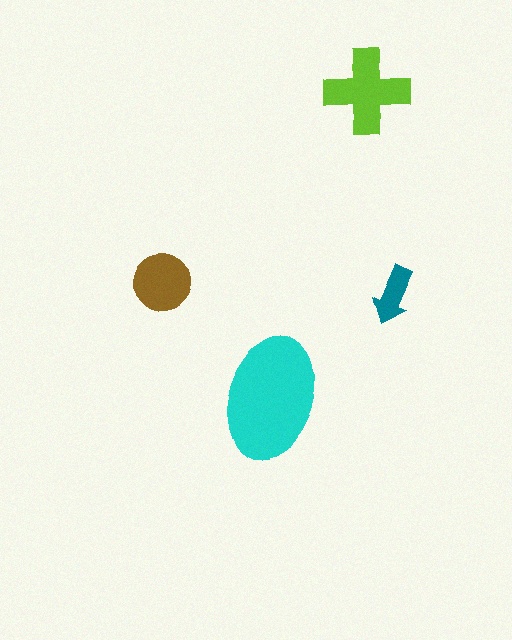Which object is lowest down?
The cyan ellipse is bottommost.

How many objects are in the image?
There are 4 objects in the image.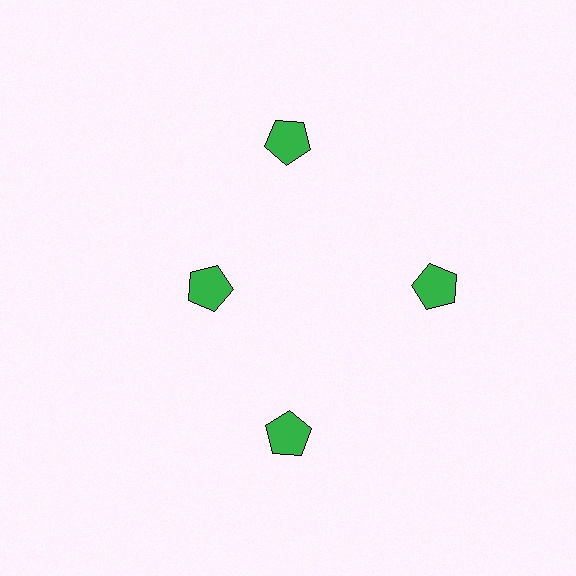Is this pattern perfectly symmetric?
No. The 4 green pentagons are arranged in a ring, but one element near the 9 o'clock position is pulled inward toward the center, breaking the 4-fold rotational symmetry.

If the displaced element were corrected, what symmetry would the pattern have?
It would have 4-fold rotational symmetry — the pattern would map onto itself every 90 degrees.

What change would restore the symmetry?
The symmetry would be restored by moving it outward, back onto the ring so that all 4 pentagons sit at equal angles and equal distance from the center.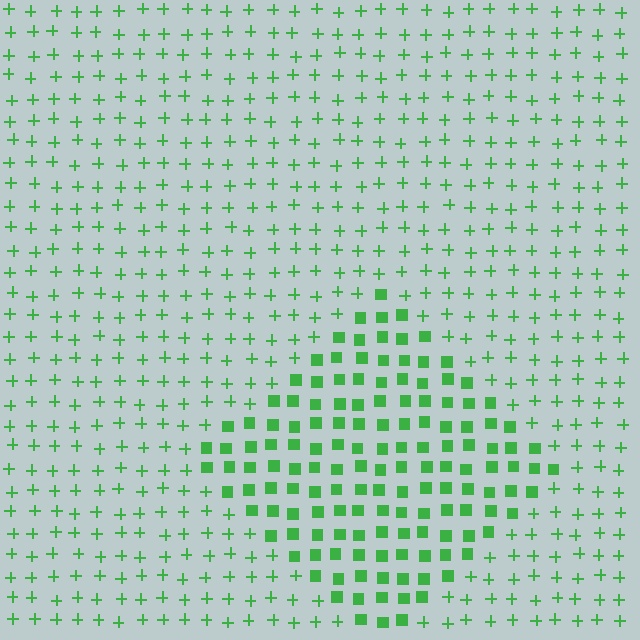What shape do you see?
I see a diamond.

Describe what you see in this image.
The image is filled with small green elements arranged in a uniform grid. A diamond-shaped region contains squares, while the surrounding area contains plus signs. The boundary is defined purely by the change in element shape.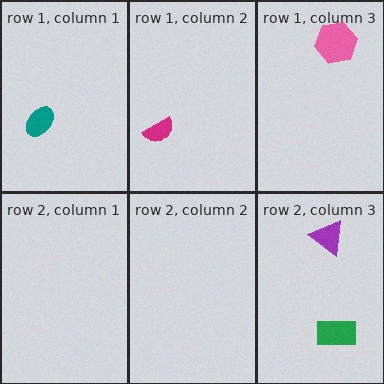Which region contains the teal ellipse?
The row 1, column 1 region.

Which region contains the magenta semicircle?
The row 1, column 2 region.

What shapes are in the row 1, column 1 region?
The teal ellipse.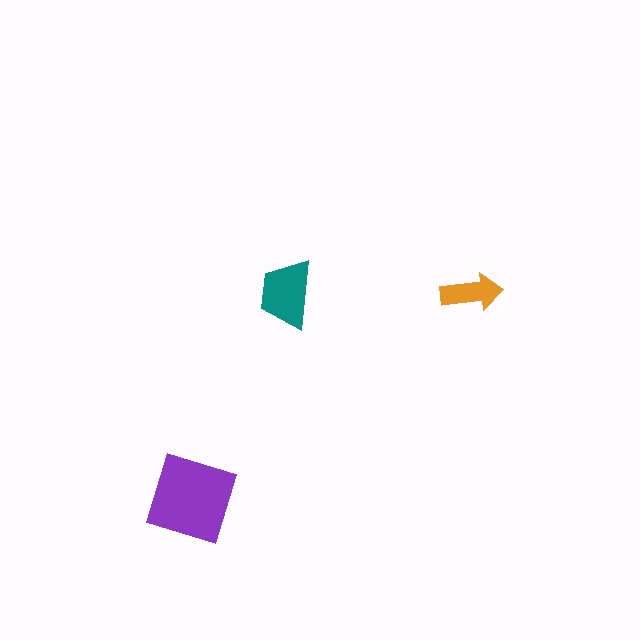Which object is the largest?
The purple square.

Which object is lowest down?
The purple square is bottommost.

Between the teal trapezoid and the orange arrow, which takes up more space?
The teal trapezoid.